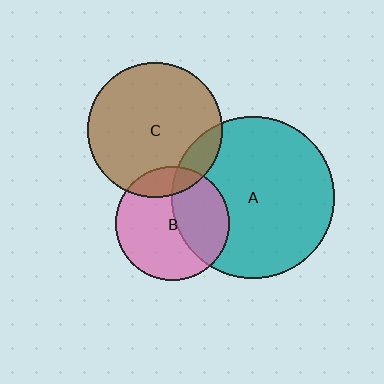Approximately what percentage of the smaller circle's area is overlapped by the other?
Approximately 15%.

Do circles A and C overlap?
Yes.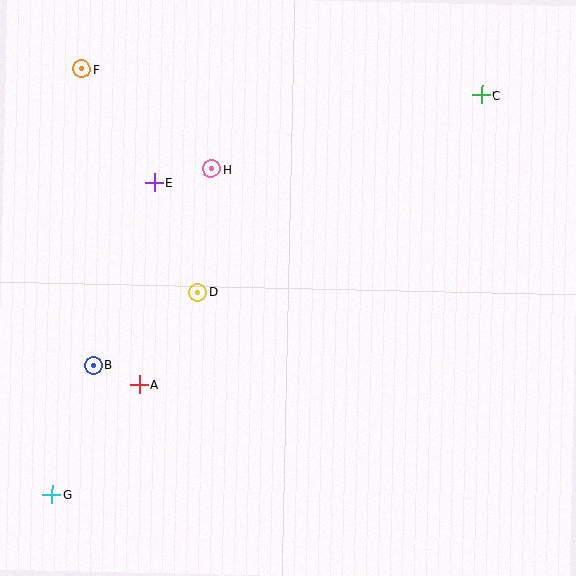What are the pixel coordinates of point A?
Point A is at (139, 384).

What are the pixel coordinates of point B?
Point B is at (94, 365).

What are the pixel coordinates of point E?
Point E is at (155, 183).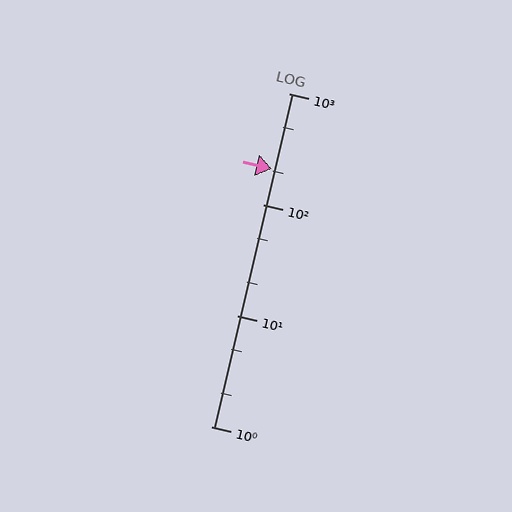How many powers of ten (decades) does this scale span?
The scale spans 3 decades, from 1 to 1000.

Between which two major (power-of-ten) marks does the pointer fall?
The pointer is between 100 and 1000.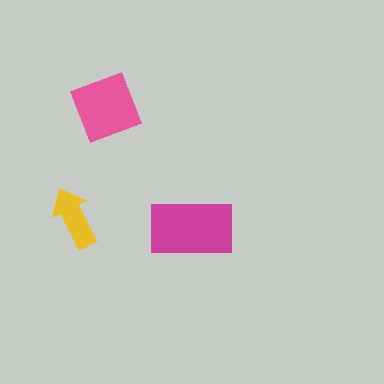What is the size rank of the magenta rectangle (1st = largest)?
1st.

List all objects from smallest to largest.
The yellow arrow, the pink square, the magenta rectangle.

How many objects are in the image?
There are 3 objects in the image.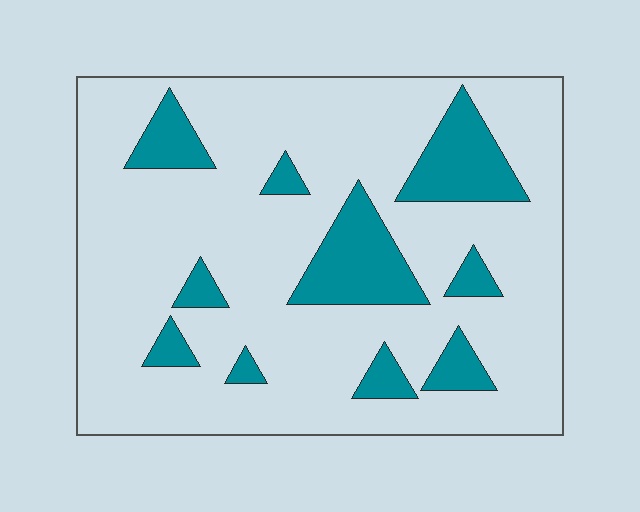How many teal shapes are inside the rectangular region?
10.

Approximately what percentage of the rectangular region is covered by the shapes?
Approximately 20%.